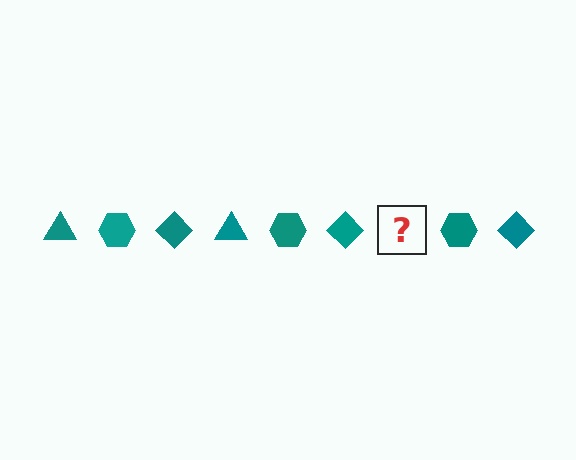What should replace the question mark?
The question mark should be replaced with a teal triangle.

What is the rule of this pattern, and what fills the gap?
The rule is that the pattern cycles through triangle, hexagon, diamond shapes in teal. The gap should be filled with a teal triangle.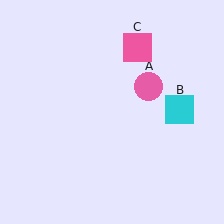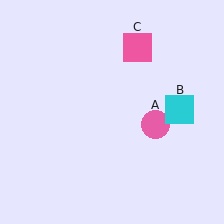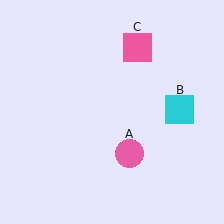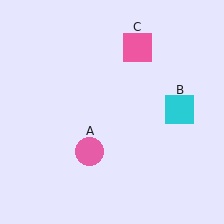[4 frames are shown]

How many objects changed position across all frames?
1 object changed position: pink circle (object A).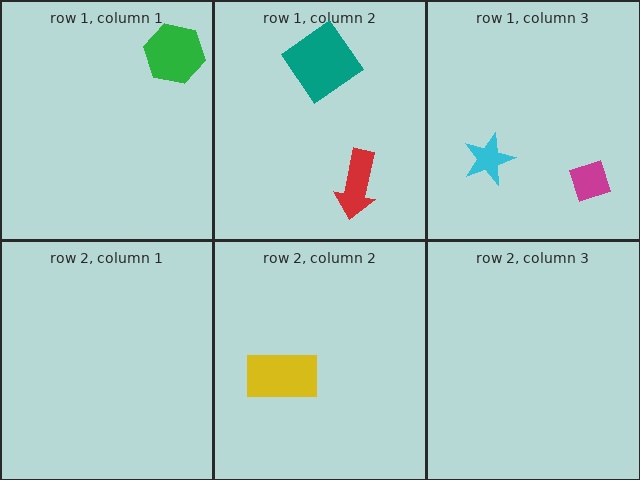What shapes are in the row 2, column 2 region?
The yellow rectangle.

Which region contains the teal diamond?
The row 1, column 2 region.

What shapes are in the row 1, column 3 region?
The magenta diamond, the cyan star.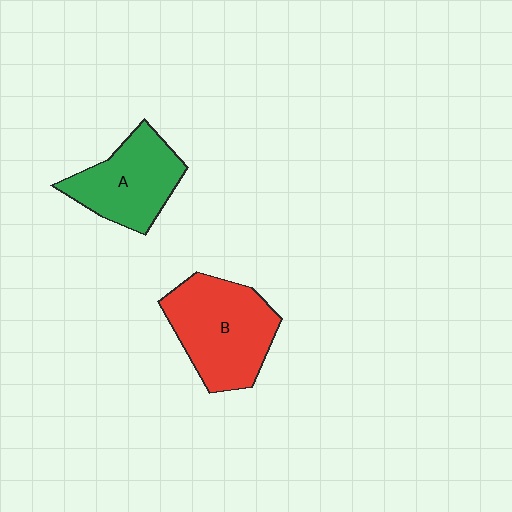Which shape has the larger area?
Shape B (red).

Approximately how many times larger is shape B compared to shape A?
Approximately 1.3 times.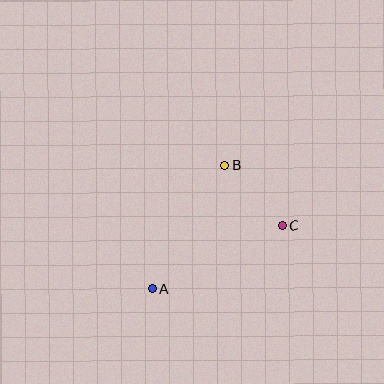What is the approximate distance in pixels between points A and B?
The distance between A and B is approximately 143 pixels.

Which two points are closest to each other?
Points B and C are closest to each other.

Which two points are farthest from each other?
Points A and C are farthest from each other.